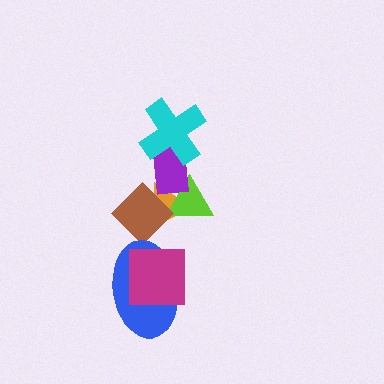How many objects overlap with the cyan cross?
1 object overlaps with the cyan cross.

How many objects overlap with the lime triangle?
3 objects overlap with the lime triangle.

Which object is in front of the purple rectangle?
The cyan cross is in front of the purple rectangle.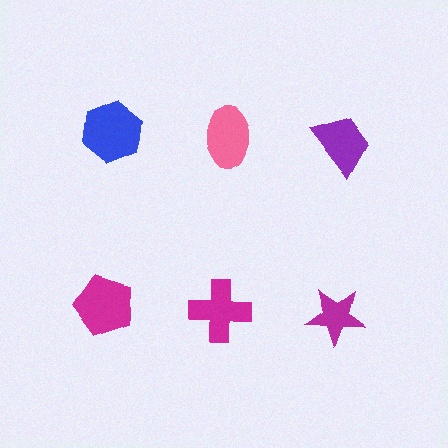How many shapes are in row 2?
3 shapes.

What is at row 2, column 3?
A magenta star.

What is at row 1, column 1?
A blue hexagon.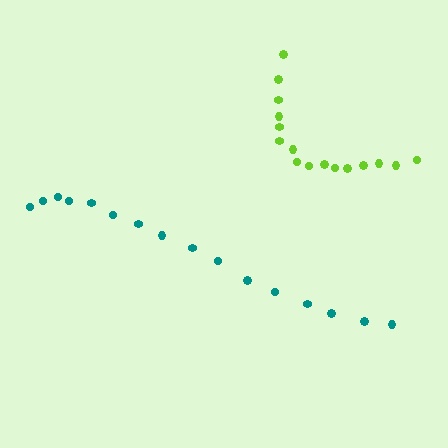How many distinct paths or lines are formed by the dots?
There are 2 distinct paths.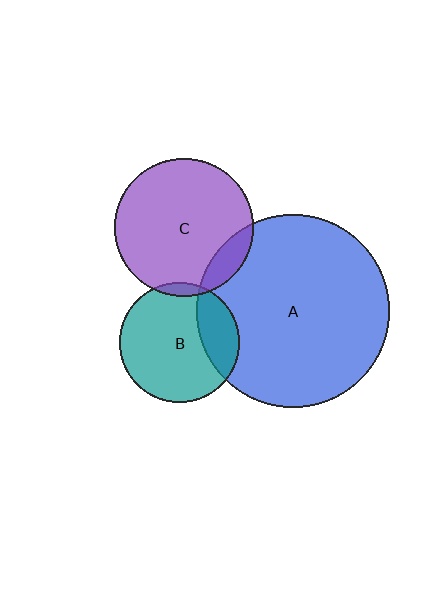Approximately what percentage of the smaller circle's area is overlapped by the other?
Approximately 25%.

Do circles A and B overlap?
Yes.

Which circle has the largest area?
Circle A (blue).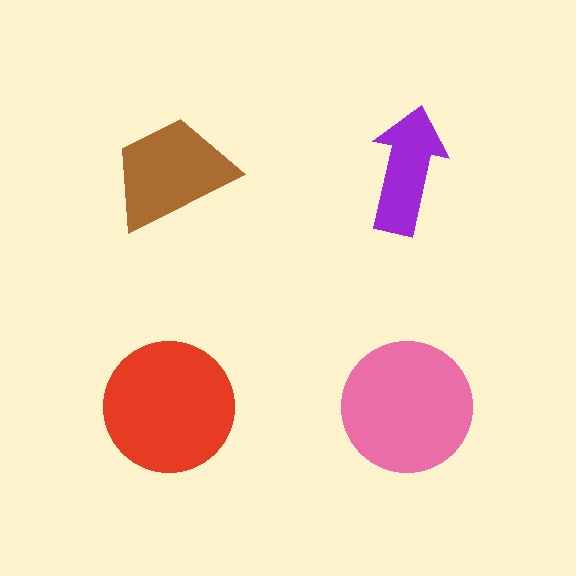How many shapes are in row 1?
2 shapes.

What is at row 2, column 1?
A red circle.